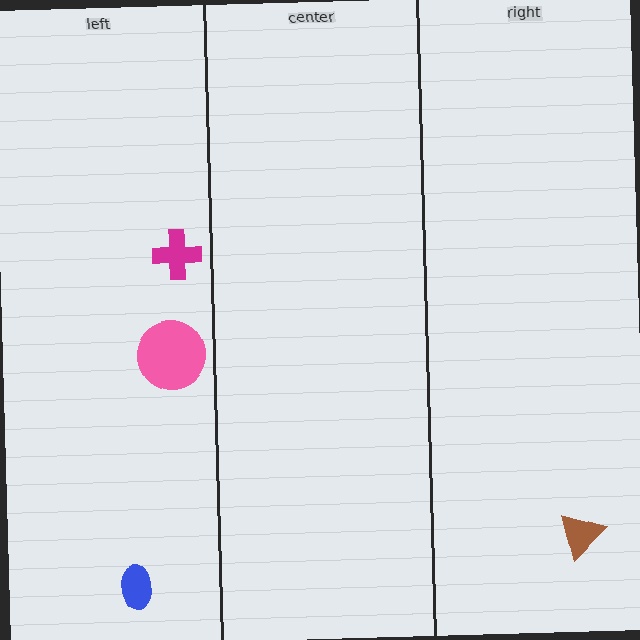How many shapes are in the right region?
1.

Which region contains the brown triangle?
The right region.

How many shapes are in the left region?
3.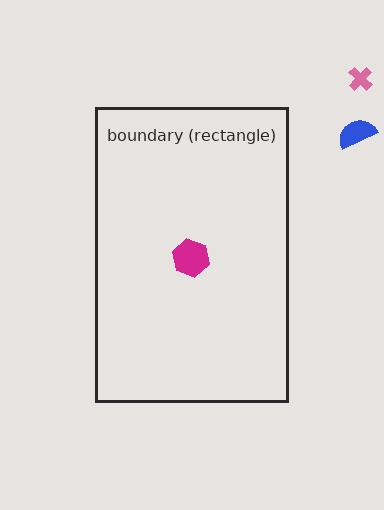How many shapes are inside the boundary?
1 inside, 2 outside.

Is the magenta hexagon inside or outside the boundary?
Inside.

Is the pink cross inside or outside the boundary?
Outside.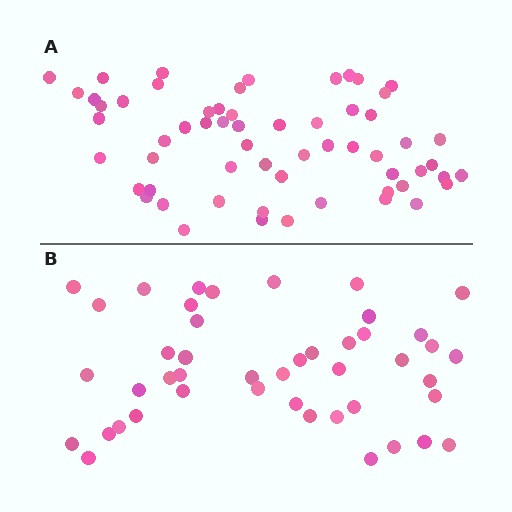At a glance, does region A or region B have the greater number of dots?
Region A (the top region) has more dots.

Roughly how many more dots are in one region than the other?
Region A has approximately 15 more dots than region B.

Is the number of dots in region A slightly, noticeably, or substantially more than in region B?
Region A has noticeably more, but not dramatically so. The ratio is roughly 1.3 to 1.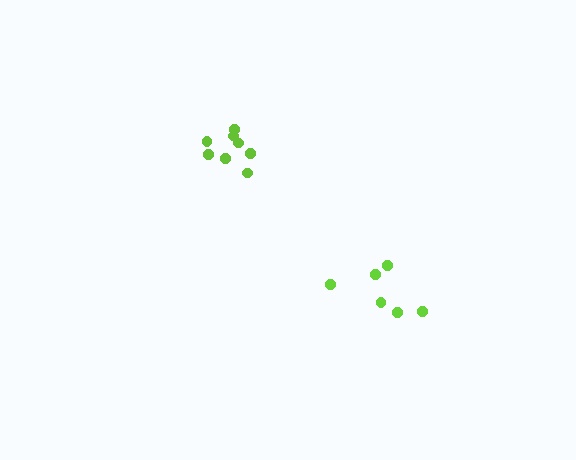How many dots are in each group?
Group 1: 8 dots, Group 2: 6 dots (14 total).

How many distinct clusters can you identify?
There are 2 distinct clusters.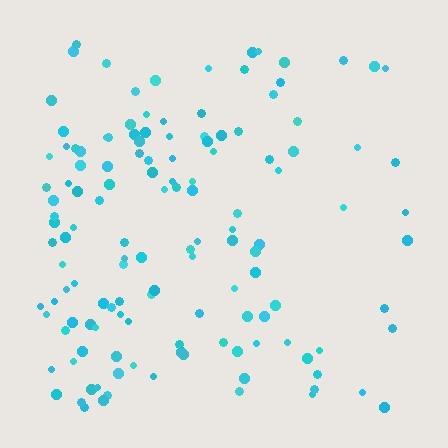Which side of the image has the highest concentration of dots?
The left.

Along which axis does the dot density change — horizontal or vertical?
Horizontal.